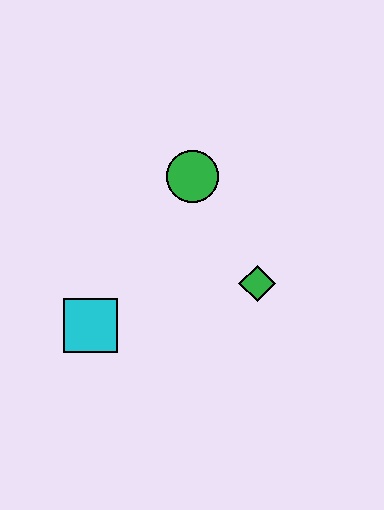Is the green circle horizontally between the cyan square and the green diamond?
Yes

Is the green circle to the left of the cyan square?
No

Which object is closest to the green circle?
The green diamond is closest to the green circle.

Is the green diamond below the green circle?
Yes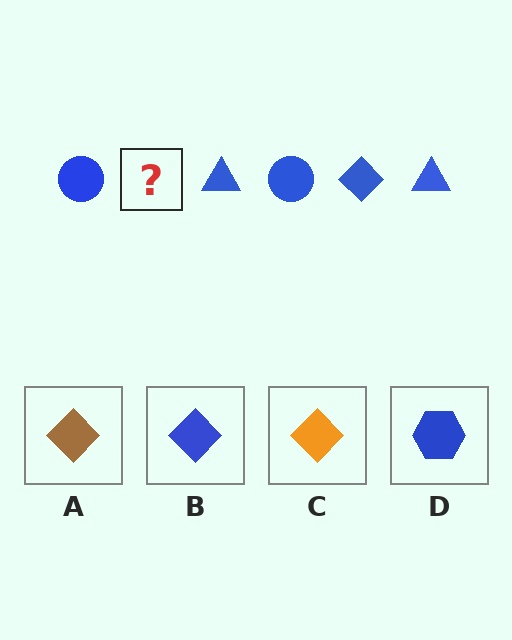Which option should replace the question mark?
Option B.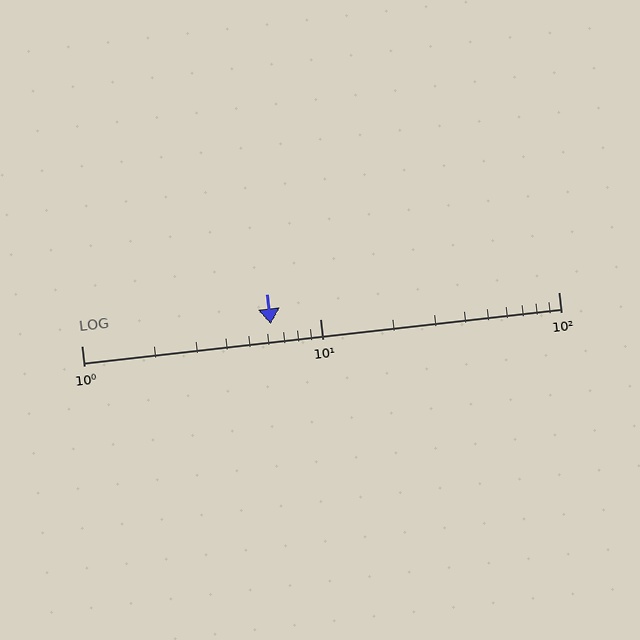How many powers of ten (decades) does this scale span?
The scale spans 2 decades, from 1 to 100.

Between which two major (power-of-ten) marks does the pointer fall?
The pointer is between 1 and 10.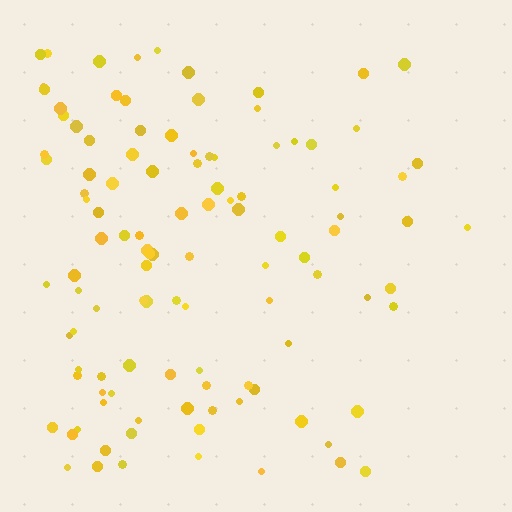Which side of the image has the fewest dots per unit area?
The right.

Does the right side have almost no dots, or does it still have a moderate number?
Still a moderate number, just noticeably fewer than the left.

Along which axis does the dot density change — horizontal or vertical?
Horizontal.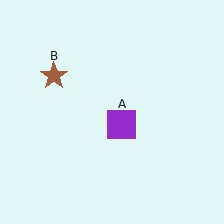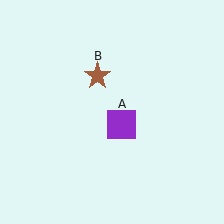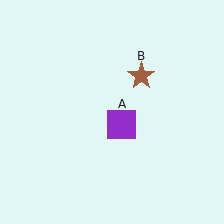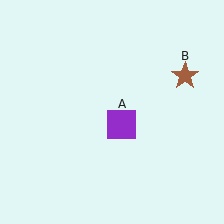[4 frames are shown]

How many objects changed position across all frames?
1 object changed position: brown star (object B).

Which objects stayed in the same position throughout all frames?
Purple square (object A) remained stationary.